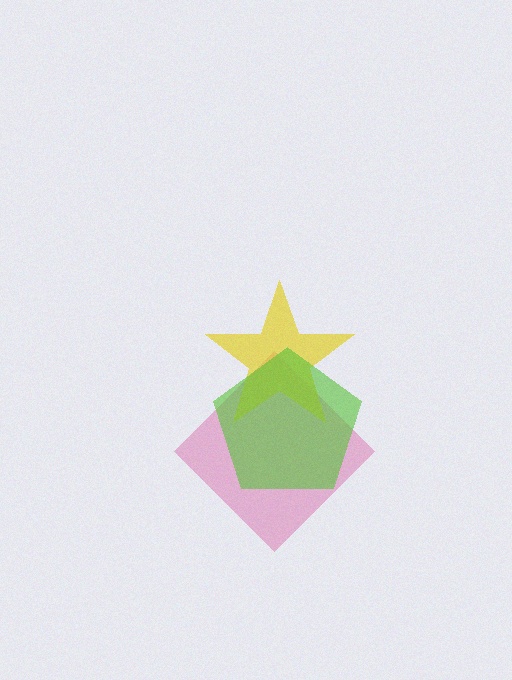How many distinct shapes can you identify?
There are 3 distinct shapes: a pink diamond, a yellow star, a lime pentagon.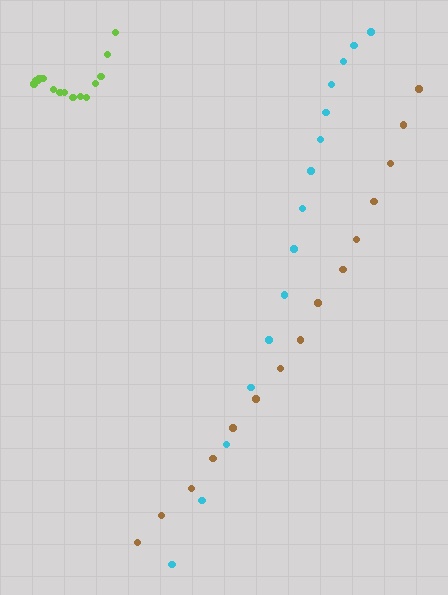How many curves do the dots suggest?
There are 3 distinct paths.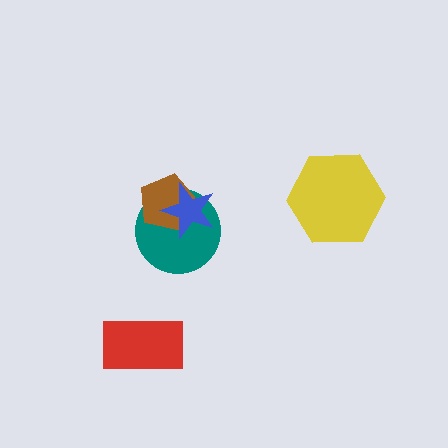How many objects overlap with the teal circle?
2 objects overlap with the teal circle.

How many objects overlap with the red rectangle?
0 objects overlap with the red rectangle.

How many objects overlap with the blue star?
2 objects overlap with the blue star.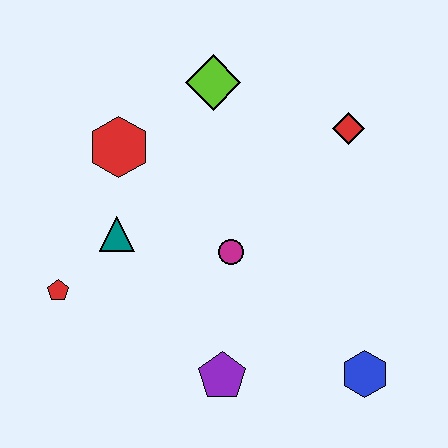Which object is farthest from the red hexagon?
The blue hexagon is farthest from the red hexagon.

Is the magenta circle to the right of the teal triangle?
Yes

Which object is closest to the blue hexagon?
The purple pentagon is closest to the blue hexagon.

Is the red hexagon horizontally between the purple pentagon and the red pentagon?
Yes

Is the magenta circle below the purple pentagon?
No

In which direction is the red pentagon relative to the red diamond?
The red pentagon is to the left of the red diamond.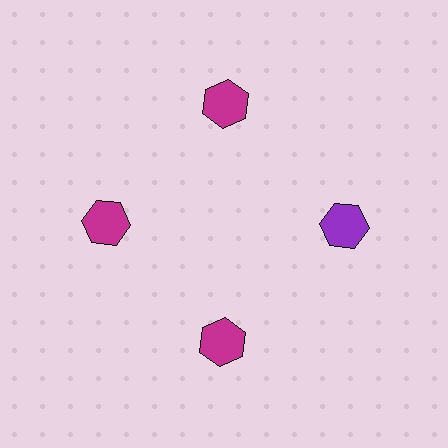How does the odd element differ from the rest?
It has a different color: purple instead of magenta.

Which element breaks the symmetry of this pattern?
The purple hexagon at roughly the 3 o'clock position breaks the symmetry. All other shapes are magenta hexagons.